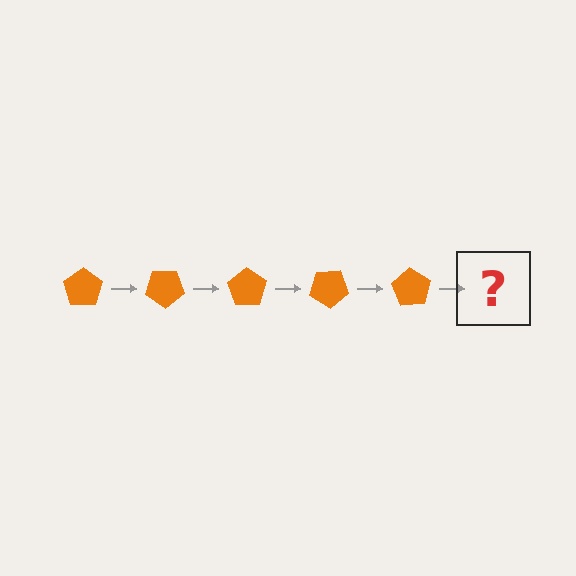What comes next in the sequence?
The next element should be an orange pentagon rotated 175 degrees.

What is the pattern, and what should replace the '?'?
The pattern is that the pentagon rotates 35 degrees each step. The '?' should be an orange pentagon rotated 175 degrees.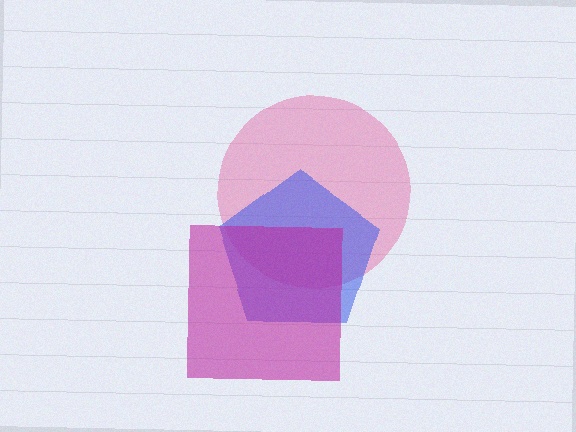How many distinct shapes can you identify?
There are 3 distinct shapes: a pink circle, a blue pentagon, a magenta square.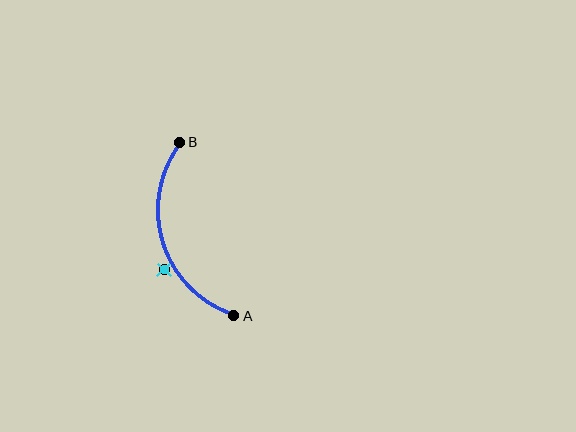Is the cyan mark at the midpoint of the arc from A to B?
No — the cyan mark does not lie on the arc at all. It sits slightly outside the curve.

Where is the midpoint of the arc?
The arc midpoint is the point on the curve farthest from the straight line joining A and B. It sits to the left of that line.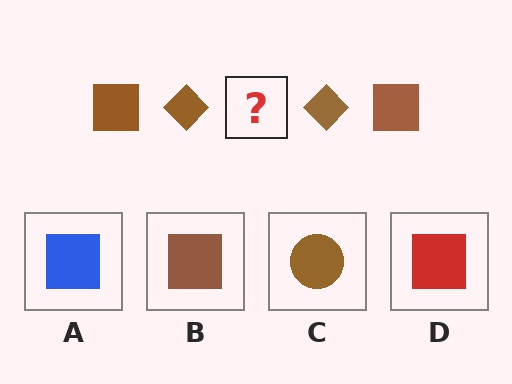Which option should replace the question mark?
Option B.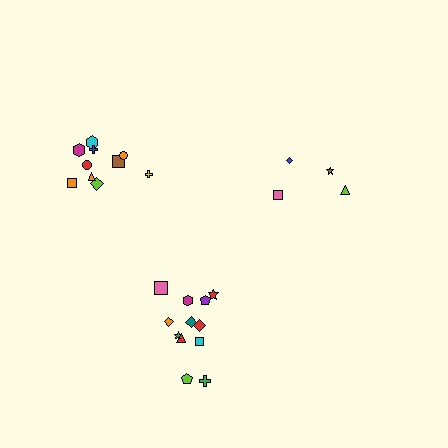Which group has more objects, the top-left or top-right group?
The top-left group.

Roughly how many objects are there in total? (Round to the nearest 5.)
Roughly 25 objects in total.